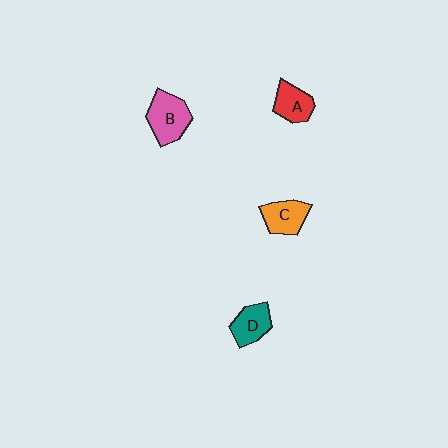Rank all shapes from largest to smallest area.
From largest to smallest: B (pink), C (orange), D (teal), A (red).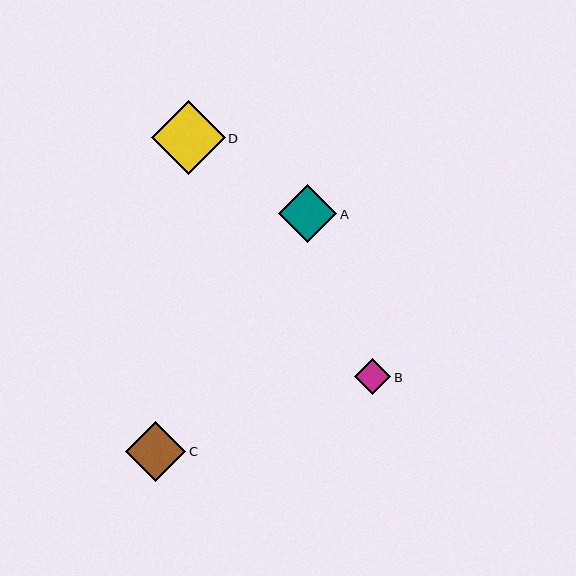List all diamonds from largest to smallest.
From largest to smallest: D, C, A, B.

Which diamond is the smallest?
Diamond B is the smallest with a size of approximately 36 pixels.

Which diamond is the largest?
Diamond D is the largest with a size of approximately 74 pixels.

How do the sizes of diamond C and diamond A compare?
Diamond C and diamond A are approximately the same size.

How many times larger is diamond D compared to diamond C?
Diamond D is approximately 1.2 times the size of diamond C.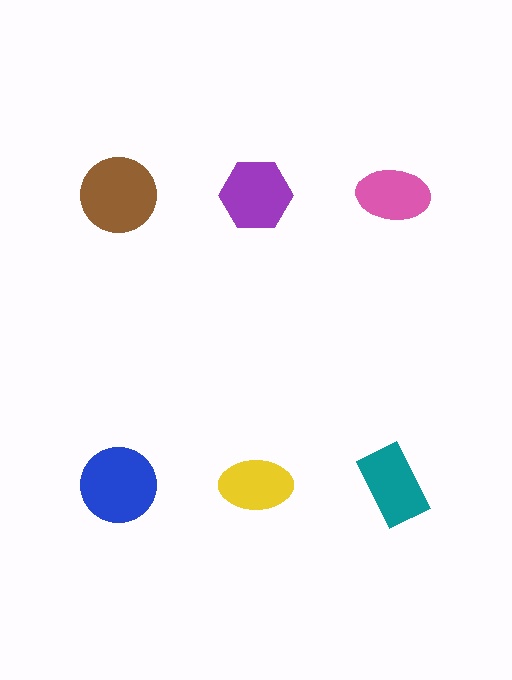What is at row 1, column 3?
A pink ellipse.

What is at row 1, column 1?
A brown circle.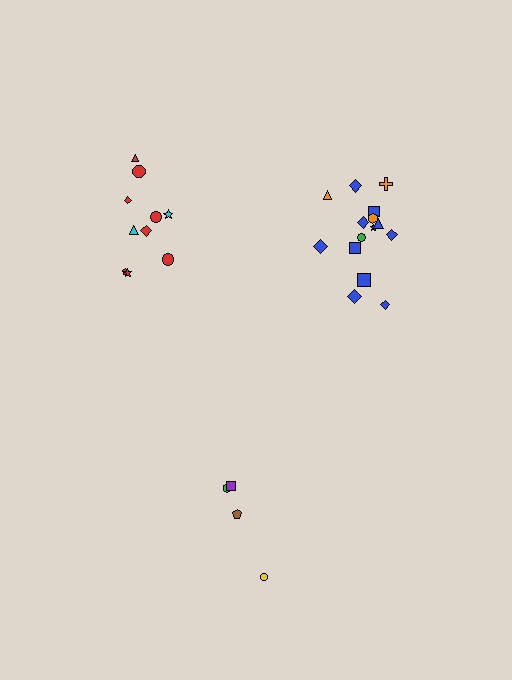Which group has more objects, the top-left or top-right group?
The top-right group.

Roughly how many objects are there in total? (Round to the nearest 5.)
Roughly 30 objects in total.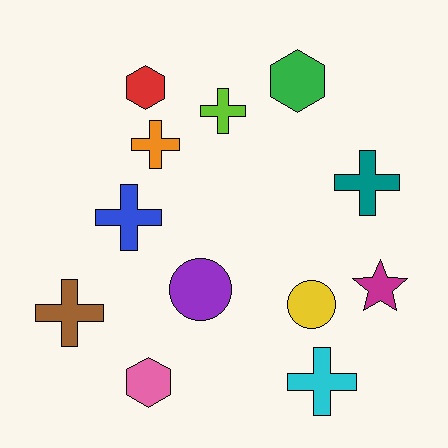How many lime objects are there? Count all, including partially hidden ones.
There is 1 lime object.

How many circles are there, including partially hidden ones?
There are 2 circles.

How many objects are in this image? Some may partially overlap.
There are 12 objects.